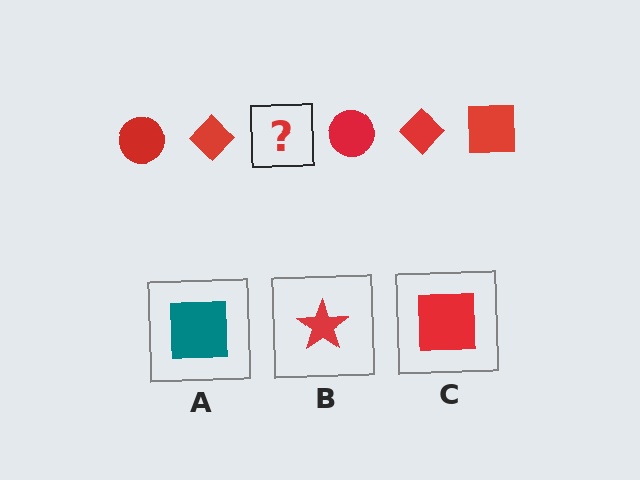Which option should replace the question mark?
Option C.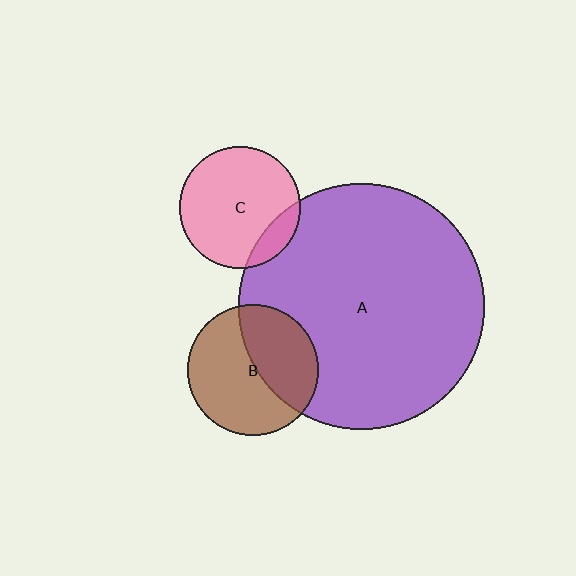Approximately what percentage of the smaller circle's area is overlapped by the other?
Approximately 40%.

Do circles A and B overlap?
Yes.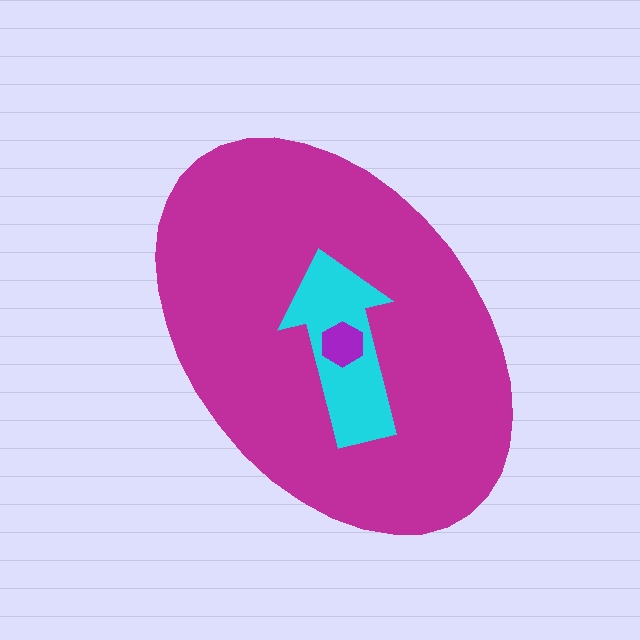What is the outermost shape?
The magenta ellipse.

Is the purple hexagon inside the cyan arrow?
Yes.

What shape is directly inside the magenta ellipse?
The cyan arrow.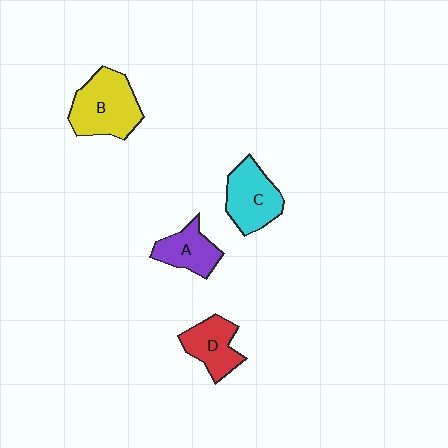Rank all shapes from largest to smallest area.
From largest to smallest: B (yellow), C (cyan), D (red), A (purple).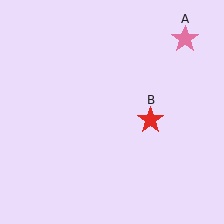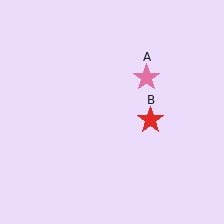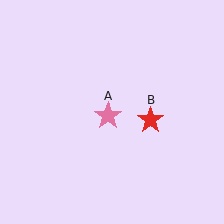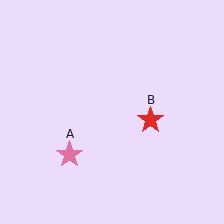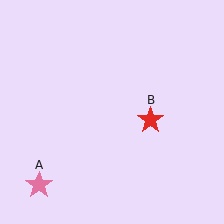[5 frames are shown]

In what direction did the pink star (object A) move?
The pink star (object A) moved down and to the left.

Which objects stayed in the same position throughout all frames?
Red star (object B) remained stationary.